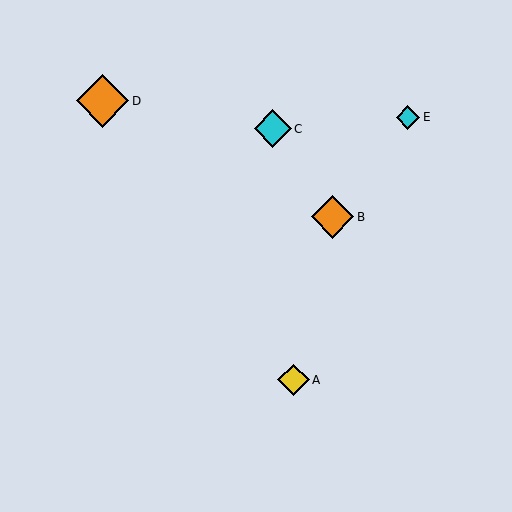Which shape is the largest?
The orange diamond (labeled D) is the largest.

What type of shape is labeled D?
Shape D is an orange diamond.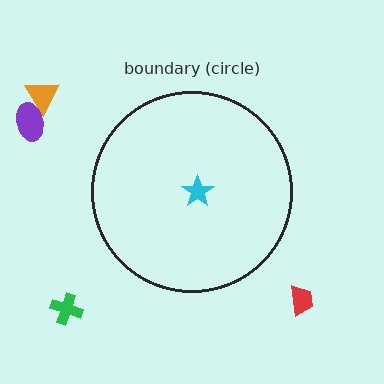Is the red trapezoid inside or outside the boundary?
Outside.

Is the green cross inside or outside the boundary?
Outside.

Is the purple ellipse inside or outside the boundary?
Outside.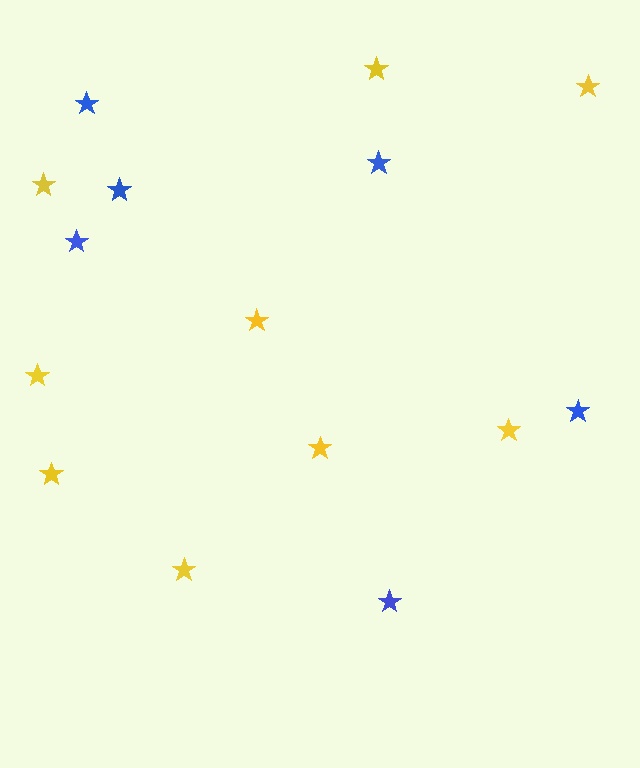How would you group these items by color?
There are 2 groups: one group of yellow stars (9) and one group of blue stars (6).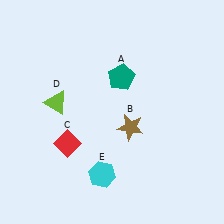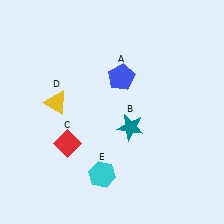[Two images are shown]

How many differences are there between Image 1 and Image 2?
There are 3 differences between the two images.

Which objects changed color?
A changed from teal to blue. B changed from brown to teal. D changed from lime to yellow.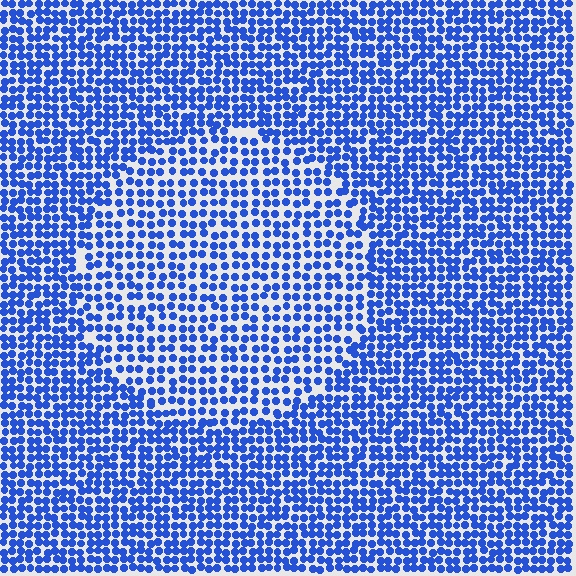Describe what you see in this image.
The image contains small blue elements arranged at two different densities. A circle-shaped region is visible where the elements are less densely packed than the surrounding area.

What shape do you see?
I see a circle.